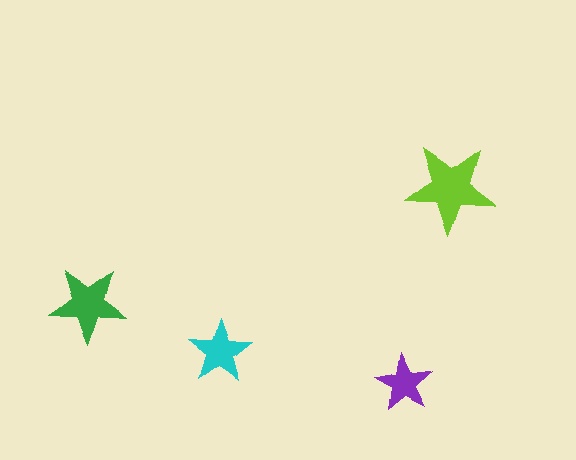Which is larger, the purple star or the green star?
The green one.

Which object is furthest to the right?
The lime star is rightmost.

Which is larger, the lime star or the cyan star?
The lime one.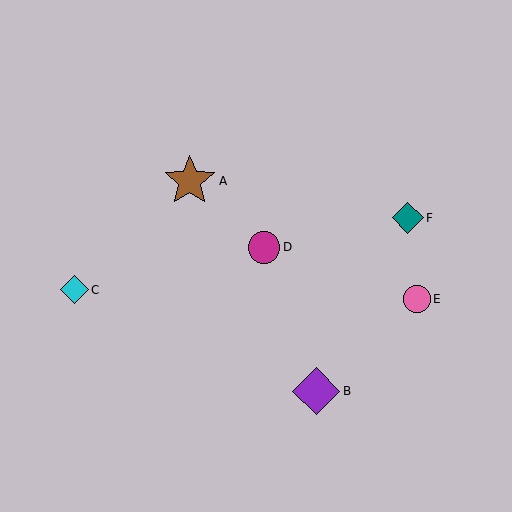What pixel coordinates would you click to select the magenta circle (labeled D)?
Click at (264, 247) to select the magenta circle D.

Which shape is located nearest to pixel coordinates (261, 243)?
The magenta circle (labeled D) at (264, 247) is nearest to that location.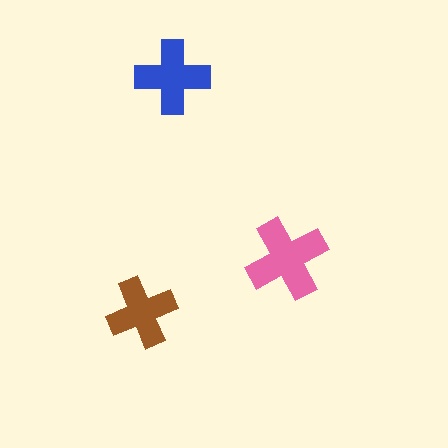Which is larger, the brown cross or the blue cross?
The blue one.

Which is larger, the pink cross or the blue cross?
The pink one.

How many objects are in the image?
There are 3 objects in the image.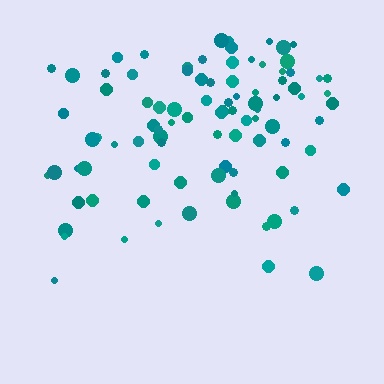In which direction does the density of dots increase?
From bottom to top, with the top side densest.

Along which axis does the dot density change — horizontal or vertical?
Vertical.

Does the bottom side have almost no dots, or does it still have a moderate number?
Still a moderate number, just noticeably fewer than the top.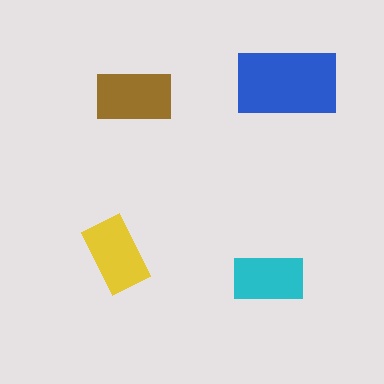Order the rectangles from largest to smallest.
the blue one, the brown one, the yellow one, the cyan one.